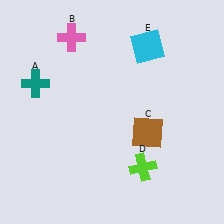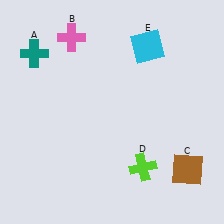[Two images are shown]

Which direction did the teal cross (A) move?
The teal cross (A) moved up.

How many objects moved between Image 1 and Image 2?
2 objects moved between the two images.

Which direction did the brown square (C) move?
The brown square (C) moved right.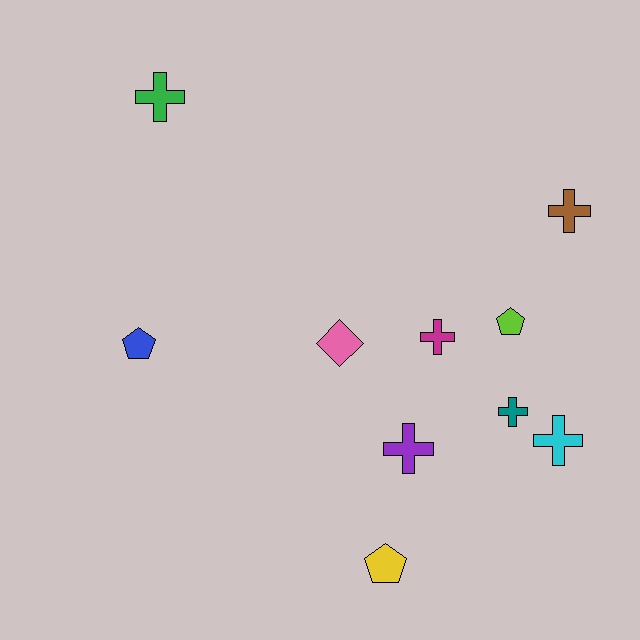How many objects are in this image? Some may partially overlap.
There are 10 objects.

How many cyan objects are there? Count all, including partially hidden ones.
There is 1 cyan object.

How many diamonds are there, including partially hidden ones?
There is 1 diamond.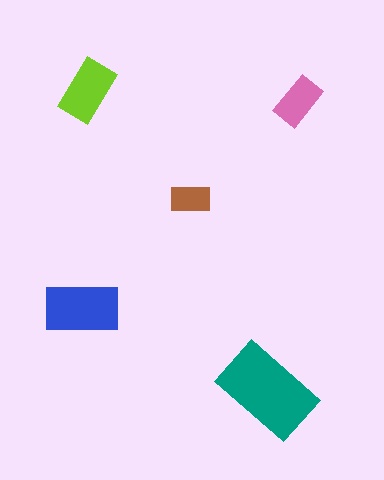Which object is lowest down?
The teal rectangle is bottommost.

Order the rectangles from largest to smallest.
the teal one, the blue one, the lime one, the pink one, the brown one.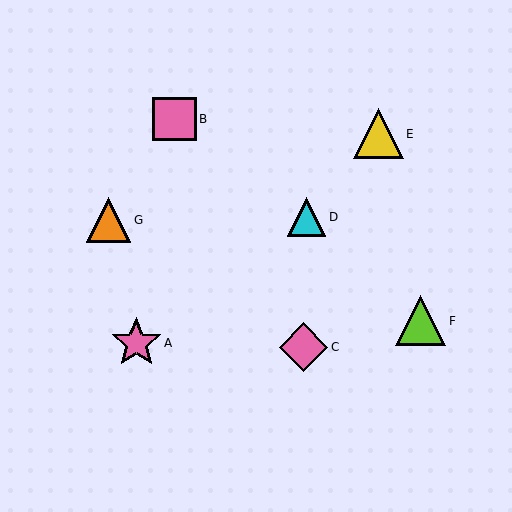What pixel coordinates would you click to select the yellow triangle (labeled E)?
Click at (378, 134) to select the yellow triangle E.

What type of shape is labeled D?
Shape D is a cyan triangle.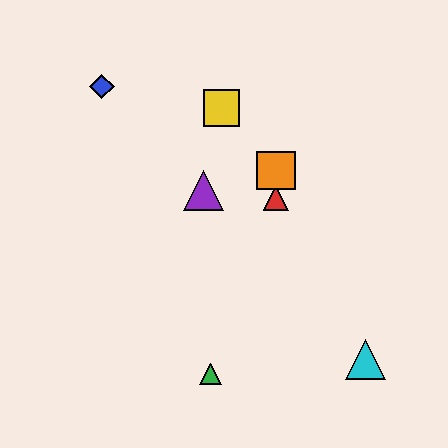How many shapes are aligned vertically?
2 shapes (the red triangle, the orange square) are aligned vertically.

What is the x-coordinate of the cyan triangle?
The cyan triangle is at x≈365.